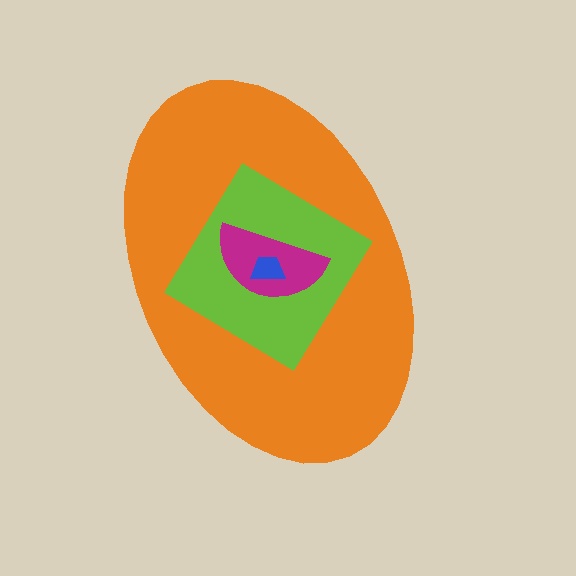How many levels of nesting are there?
4.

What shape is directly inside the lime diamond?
The magenta semicircle.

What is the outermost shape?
The orange ellipse.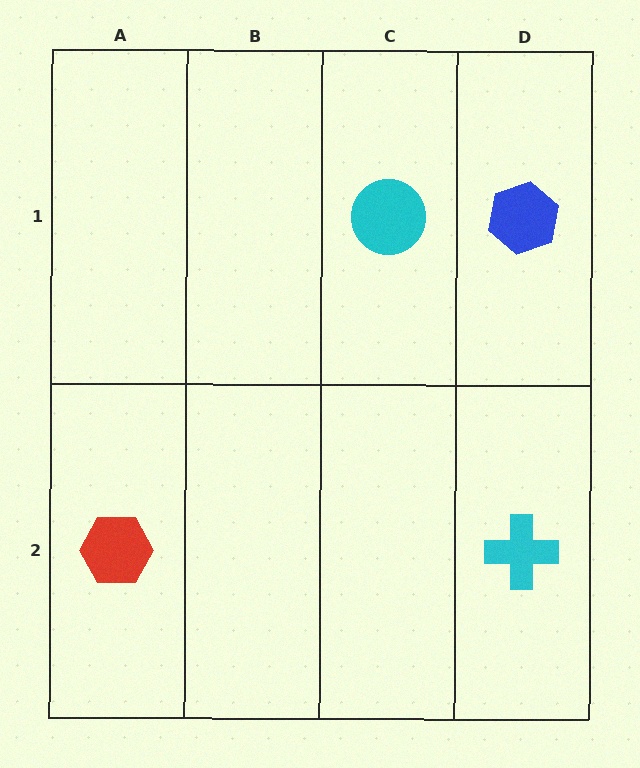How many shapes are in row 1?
2 shapes.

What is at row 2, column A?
A red hexagon.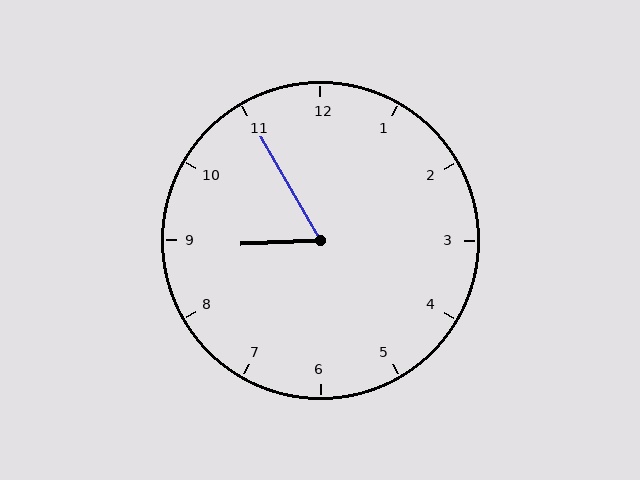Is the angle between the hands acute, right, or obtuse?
It is acute.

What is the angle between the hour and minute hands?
Approximately 62 degrees.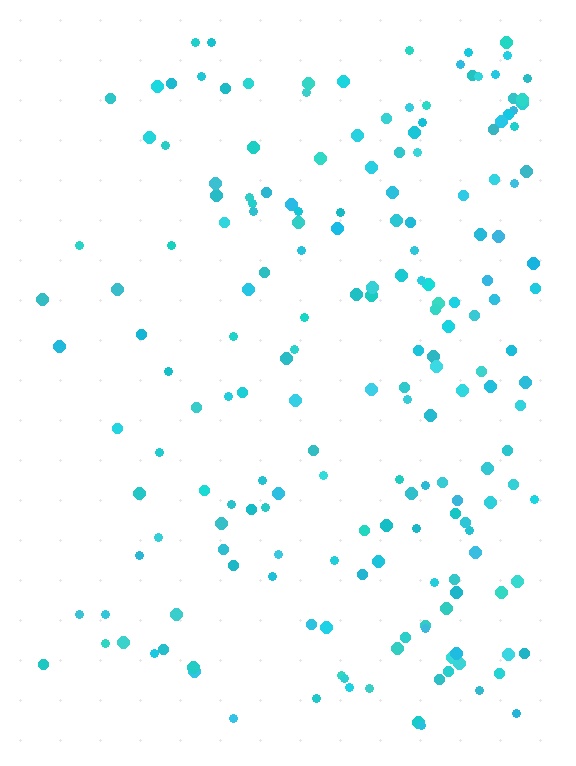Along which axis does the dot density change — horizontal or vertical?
Horizontal.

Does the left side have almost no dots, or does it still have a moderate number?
Still a moderate number, just noticeably fewer than the right.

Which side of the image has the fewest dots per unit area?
The left.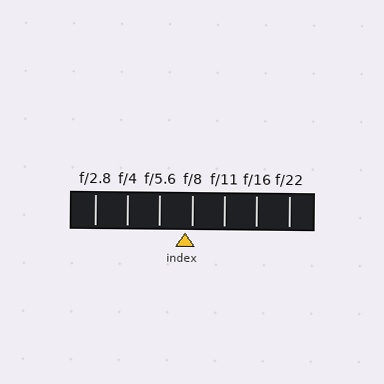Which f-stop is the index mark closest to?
The index mark is closest to f/8.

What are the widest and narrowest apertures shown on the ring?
The widest aperture shown is f/2.8 and the narrowest is f/22.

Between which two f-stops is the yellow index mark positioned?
The index mark is between f/5.6 and f/8.